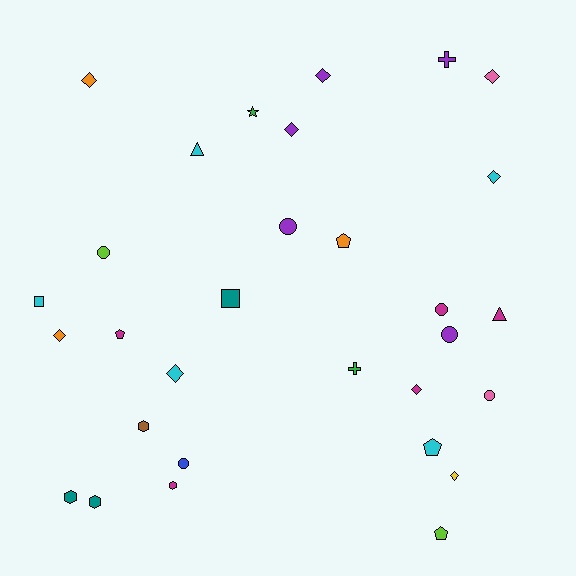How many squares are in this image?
There are 2 squares.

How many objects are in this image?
There are 30 objects.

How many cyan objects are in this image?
There are 5 cyan objects.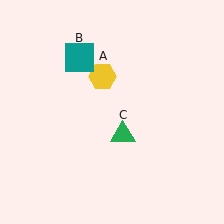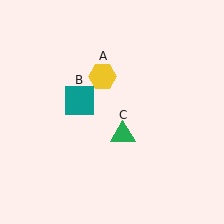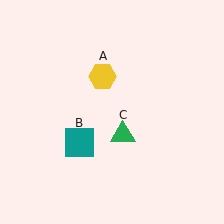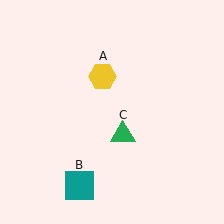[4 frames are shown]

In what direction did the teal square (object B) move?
The teal square (object B) moved down.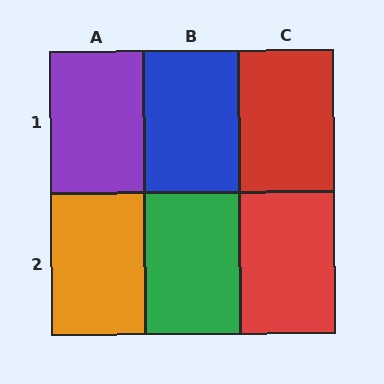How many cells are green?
1 cell is green.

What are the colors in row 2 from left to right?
Orange, green, red.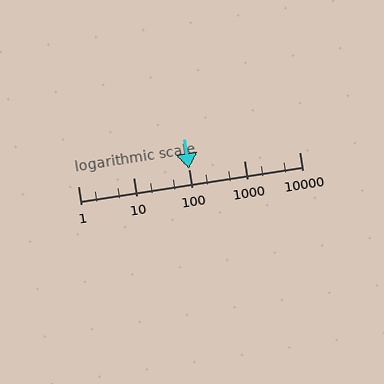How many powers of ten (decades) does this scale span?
The scale spans 4 decades, from 1 to 10000.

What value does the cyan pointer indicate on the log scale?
The pointer indicates approximately 100.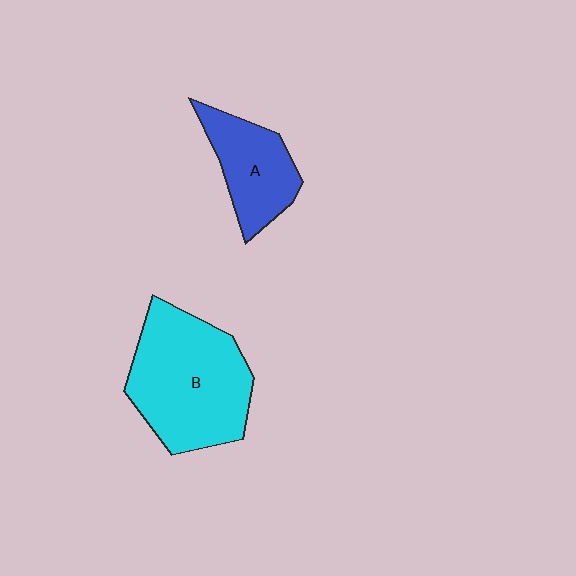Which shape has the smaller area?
Shape A (blue).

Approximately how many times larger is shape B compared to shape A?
Approximately 1.8 times.